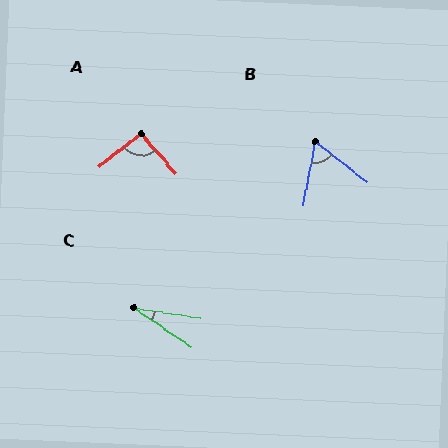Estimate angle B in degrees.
Approximately 63 degrees.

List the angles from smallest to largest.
C (26°), B (63°), A (93°).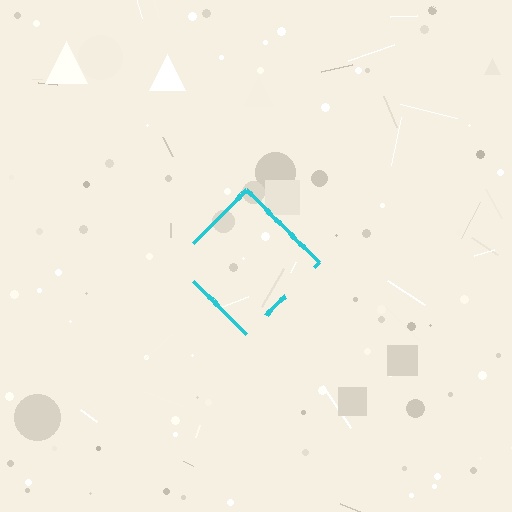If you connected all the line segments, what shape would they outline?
They would outline a diamond.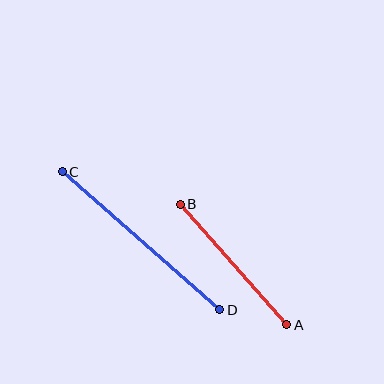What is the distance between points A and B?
The distance is approximately 161 pixels.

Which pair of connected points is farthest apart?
Points C and D are farthest apart.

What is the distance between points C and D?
The distance is approximately 209 pixels.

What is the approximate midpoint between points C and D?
The midpoint is at approximately (141, 241) pixels.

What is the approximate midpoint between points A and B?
The midpoint is at approximately (233, 264) pixels.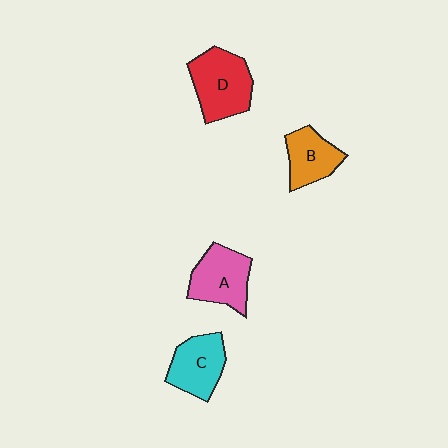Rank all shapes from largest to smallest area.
From largest to smallest: D (red), A (pink), C (cyan), B (orange).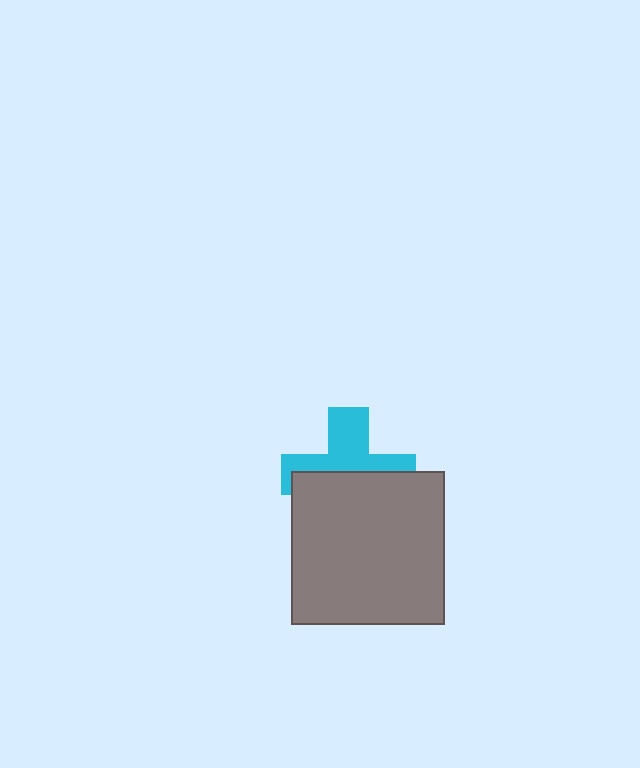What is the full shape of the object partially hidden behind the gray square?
The partially hidden object is a cyan cross.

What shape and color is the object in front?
The object in front is a gray square.